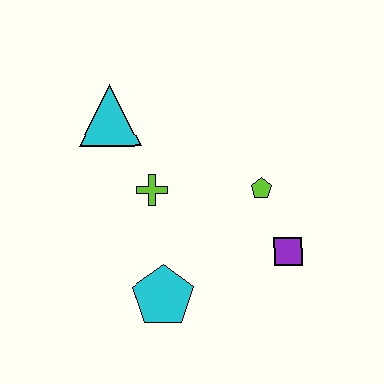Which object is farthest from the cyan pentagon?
The cyan triangle is farthest from the cyan pentagon.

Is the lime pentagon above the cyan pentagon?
Yes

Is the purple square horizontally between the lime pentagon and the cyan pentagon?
No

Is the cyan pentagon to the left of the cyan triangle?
No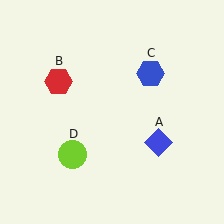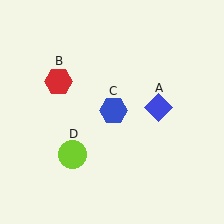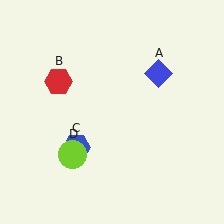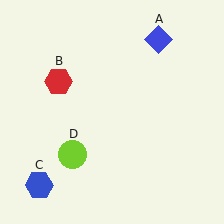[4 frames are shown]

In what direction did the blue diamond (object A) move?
The blue diamond (object A) moved up.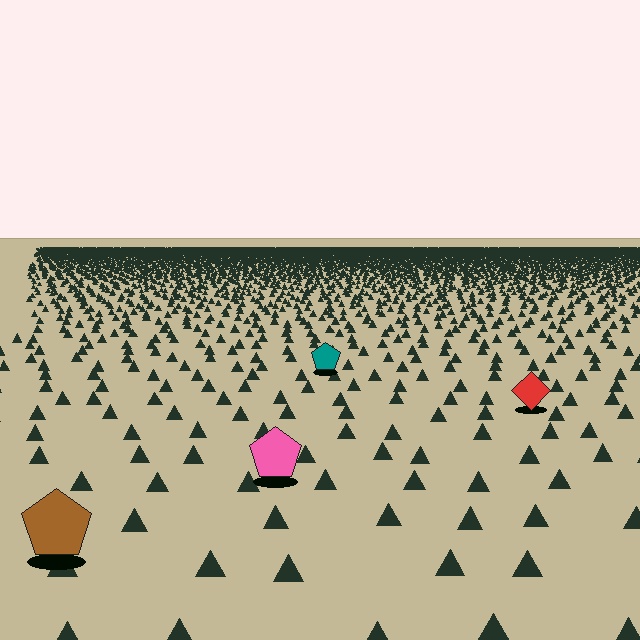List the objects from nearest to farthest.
From nearest to farthest: the brown pentagon, the pink pentagon, the red diamond, the teal pentagon.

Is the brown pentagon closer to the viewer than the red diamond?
Yes. The brown pentagon is closer — you can tell from the texture gradient: the ground texture is coarser near it.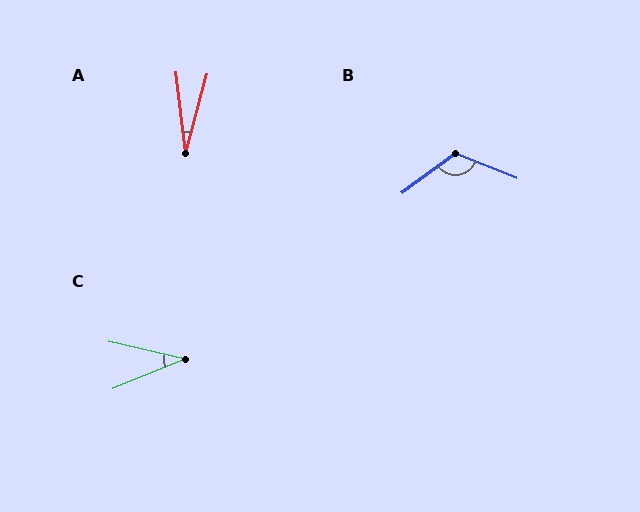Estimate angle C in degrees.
Approximately 35 degrees.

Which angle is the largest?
B, at approximately 122 degrees.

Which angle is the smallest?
A, at approximately 21 degrees.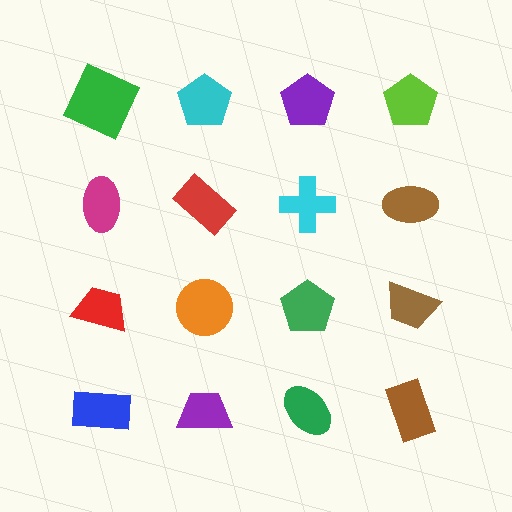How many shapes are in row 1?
4 shapes.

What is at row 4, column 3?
A green ellipse.